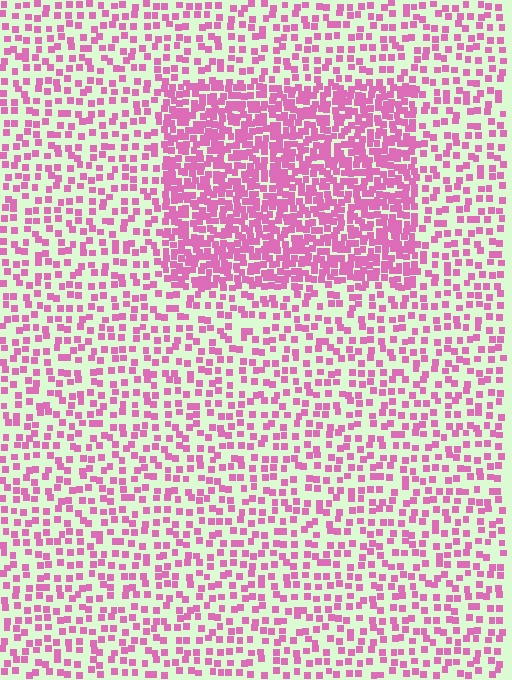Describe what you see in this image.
The image contains small pink elements arranged at two different densities. A rectangle-shaped region is visible where the elements are more densely packed than the surrounding area.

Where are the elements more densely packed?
The elements are more densely packed inside the rectangle boundary.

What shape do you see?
I see a rectangle.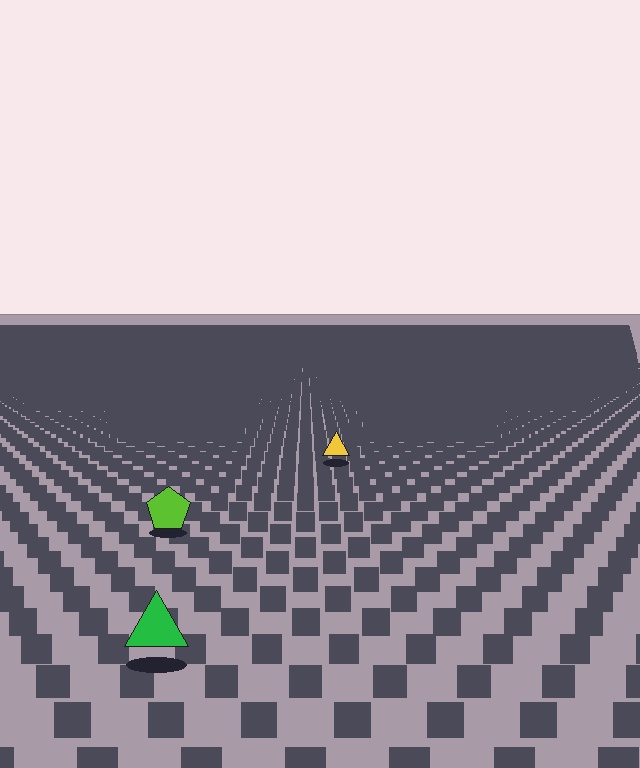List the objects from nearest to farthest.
From nearest to farthest: the green triangle, the lime pentagon, the yellow triangle.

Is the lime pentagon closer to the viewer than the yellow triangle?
Yes. The lime pentagon is closer — you can tell from the texture gradient: the ground texture is coarser near it.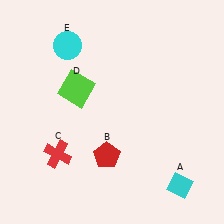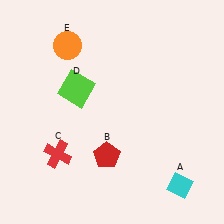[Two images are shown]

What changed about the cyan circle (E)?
In Image 1, E is cyan. In Image 2, it changed to orange.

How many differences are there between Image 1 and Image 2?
There is 1 difference between the two images.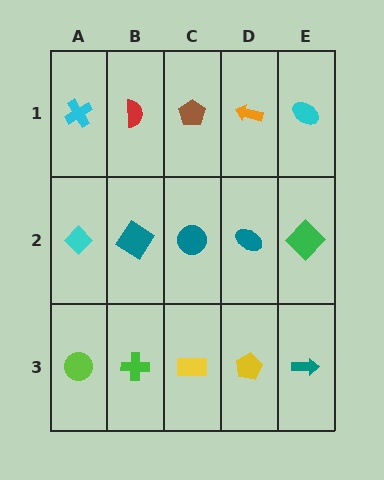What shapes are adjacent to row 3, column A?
A cyan diamond (row 2, column A), a green cross (row 3, column B).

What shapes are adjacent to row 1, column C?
A teal circle (row 2, column C), a red semicircle (row 1, column B), an orange arrow (row 1, column D).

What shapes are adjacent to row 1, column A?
A cyan diamond (row 2, column A), a red semicircle (row 1, column B).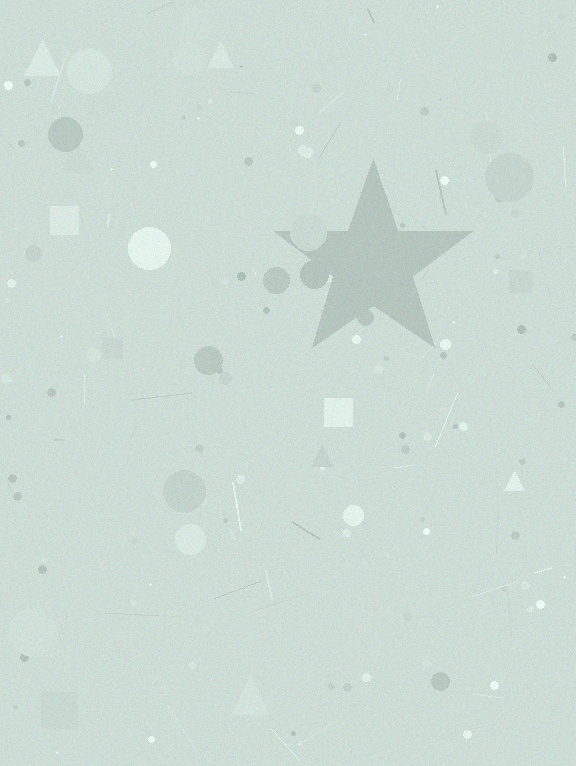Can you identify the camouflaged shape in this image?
The camouflaged shape is a star.